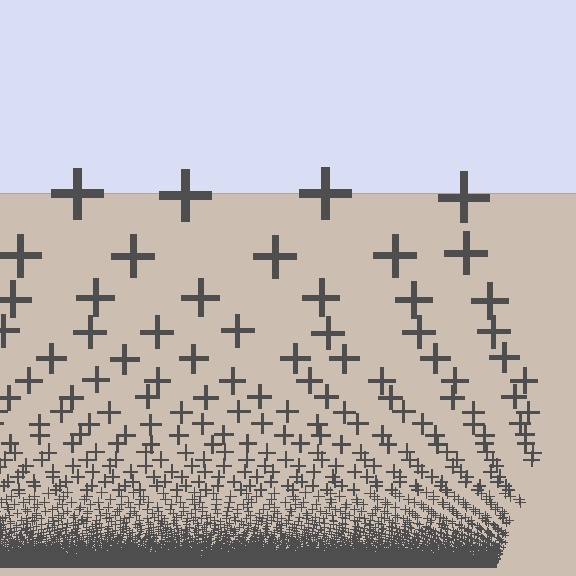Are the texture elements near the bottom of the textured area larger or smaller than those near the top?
Smaller. The gradient is inverted — elements near the bottom are smaller and denser.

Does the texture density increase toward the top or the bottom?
Density increases toward the bottom.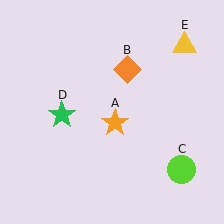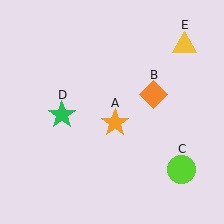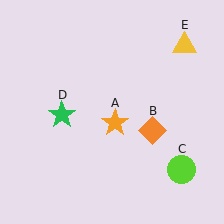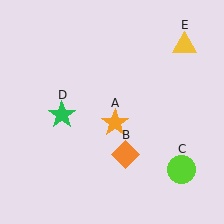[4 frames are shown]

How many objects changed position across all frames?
1 object changed position: orange diamond (object B).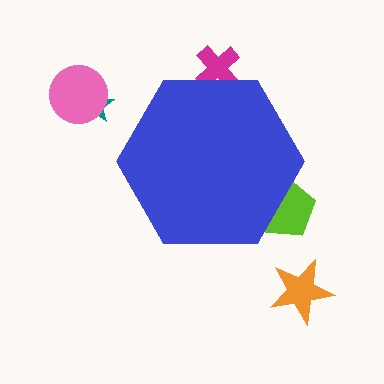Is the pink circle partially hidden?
No, the pink circle is fully visible.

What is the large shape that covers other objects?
A blue hexagon.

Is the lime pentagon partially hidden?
Yes, the lime pentagon is partially hidden behind the blue hexagon.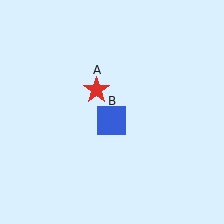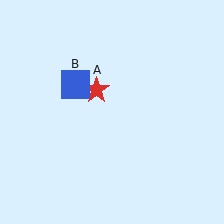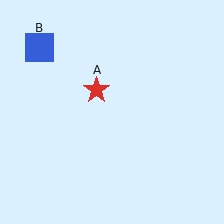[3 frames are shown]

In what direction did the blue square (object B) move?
The blue square (object B) moved up and to the left.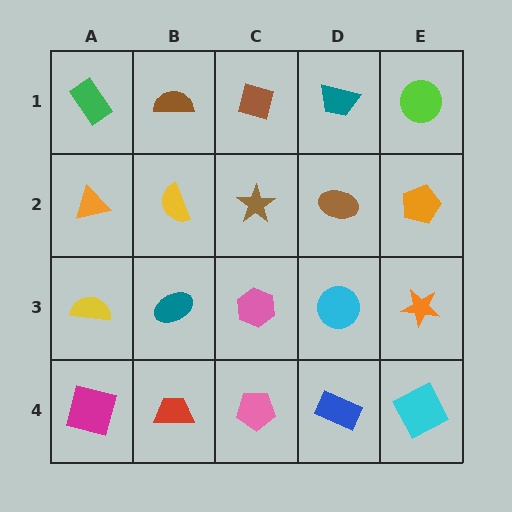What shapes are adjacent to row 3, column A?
An orange triangle (row 2, column A), a magenta square (row 4, column A), a teal ellipse (row 3, column B).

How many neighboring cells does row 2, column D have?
4.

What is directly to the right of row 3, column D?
An orange star.